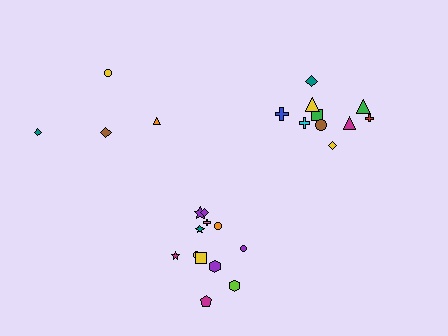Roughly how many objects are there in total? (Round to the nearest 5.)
Roughly 25 objects in total.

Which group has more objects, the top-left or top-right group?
The top-right group.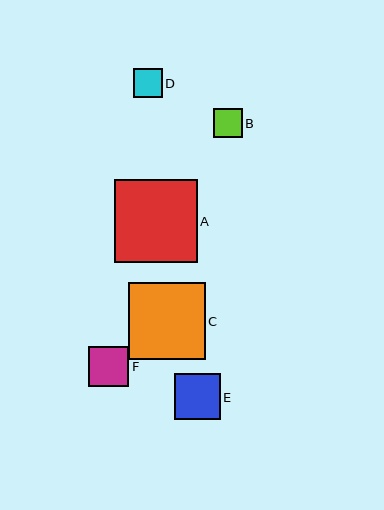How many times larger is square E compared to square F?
Square E is approximately 1.2 times the size of square F.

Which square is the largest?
Square A is the largest with a size of approximately 83 pixels.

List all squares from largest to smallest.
From largest to smallest: A, C, E, F, B, D.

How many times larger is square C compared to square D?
Square C is approximately 2.7 times the size of square D.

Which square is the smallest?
Square D is the smallest with a size of approximately 29 pixels.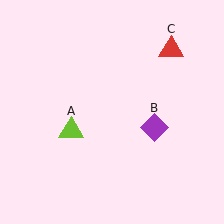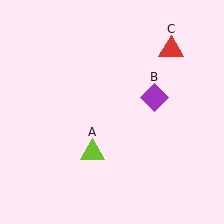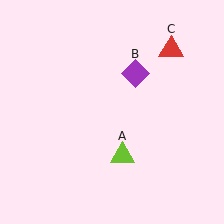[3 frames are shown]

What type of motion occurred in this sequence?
The lime triangle (object A), purple diamond (object B) rotated counterclockwise around the center of the scene.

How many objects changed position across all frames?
2 objects changed position: lime triangle (object A), purple diamond (object B).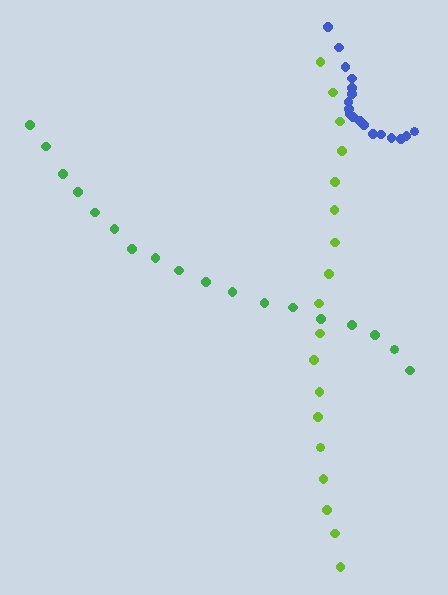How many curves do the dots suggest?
There are 3 distinct paths.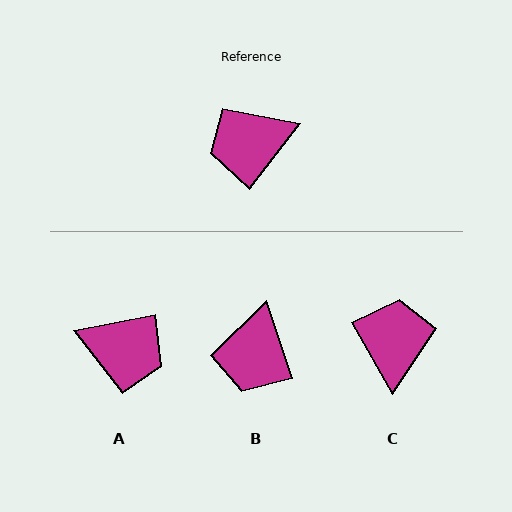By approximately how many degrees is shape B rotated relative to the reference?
Approximately 56 degrees counter-clockwise.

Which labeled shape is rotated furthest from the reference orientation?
A, about 139 degrees away.